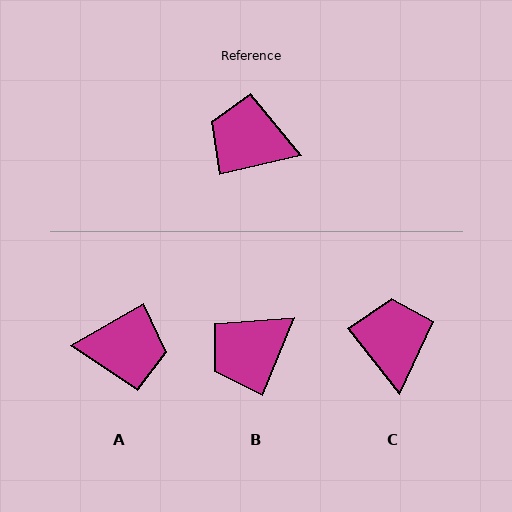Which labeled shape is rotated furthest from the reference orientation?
A, about 163 degrees away.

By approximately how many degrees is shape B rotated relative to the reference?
Approximately 55 degrees counter-clockwise.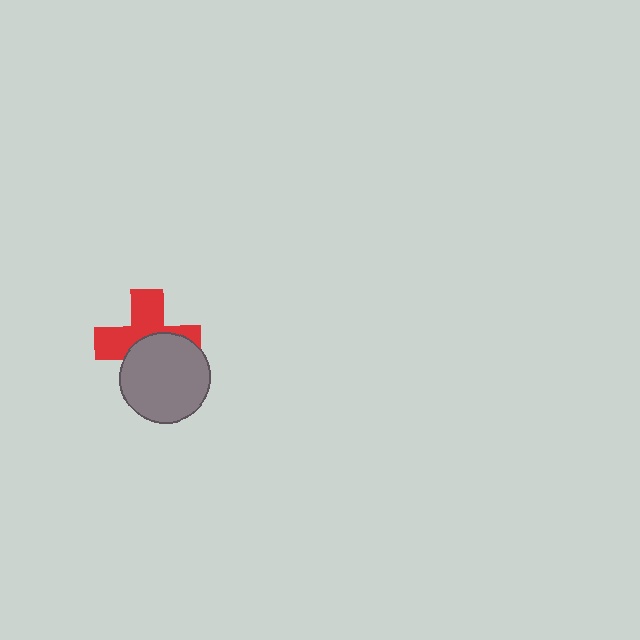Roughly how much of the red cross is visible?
About half of it is visible (roughly 53%).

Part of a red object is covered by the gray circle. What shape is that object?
It is a cross.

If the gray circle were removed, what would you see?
You would see the complete red cross.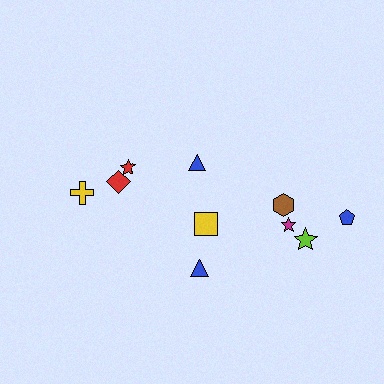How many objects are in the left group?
There are 4 objects.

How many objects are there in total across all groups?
There are 10 objects.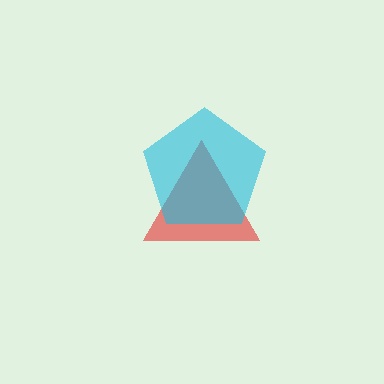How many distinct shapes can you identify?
There are 2 distinct shapes: a red triangle, a cyan pentagon.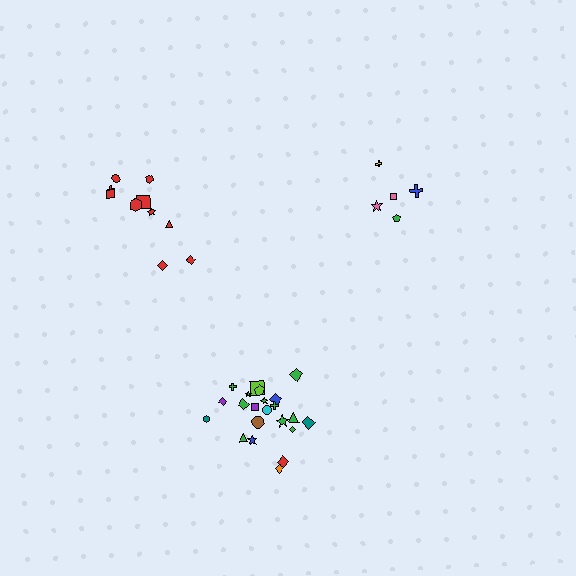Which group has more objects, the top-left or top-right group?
The top-left group.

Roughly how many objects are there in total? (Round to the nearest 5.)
Roughly 35 objects in total.